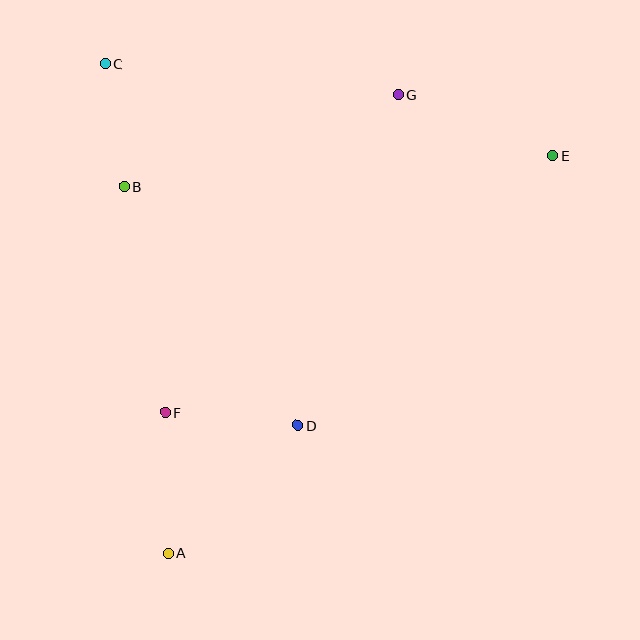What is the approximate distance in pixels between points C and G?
The distance between C and G is approximately 295 pixels.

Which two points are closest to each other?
Points B and C are closest to each other.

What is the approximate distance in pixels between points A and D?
The distance between A and D is approximately 181 pixels.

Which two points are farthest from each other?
Points A and E are farthest from each other.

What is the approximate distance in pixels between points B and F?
The distance between B and F is approximately 229 pixels.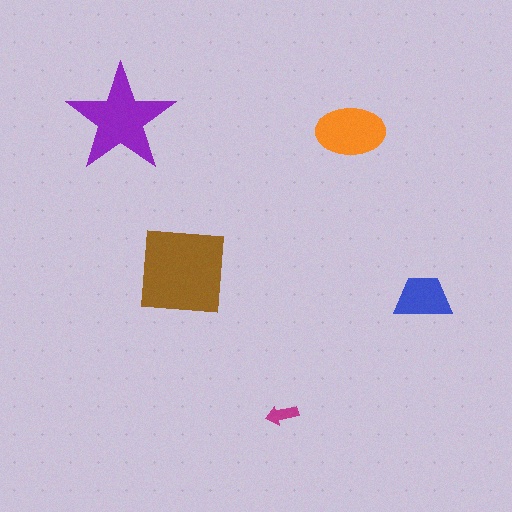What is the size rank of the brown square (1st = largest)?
1st.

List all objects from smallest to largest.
The magenta arrow, the blue trapezoid, the orange ellipse, the purple star, the brown square.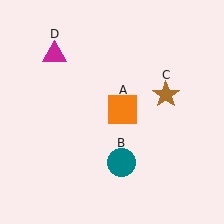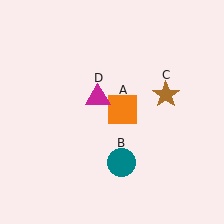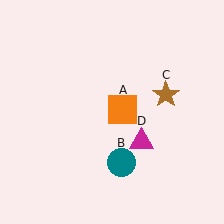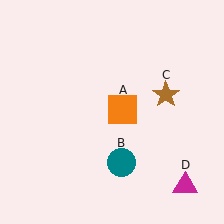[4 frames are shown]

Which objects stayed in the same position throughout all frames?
Orange square (object A) and teal circle (object B) and brown star (object C) remained stationary.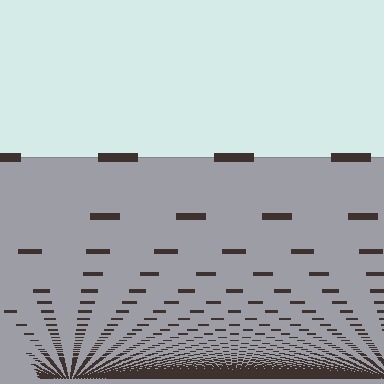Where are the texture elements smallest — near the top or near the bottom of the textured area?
Near the bottom.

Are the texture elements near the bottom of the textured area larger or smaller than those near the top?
Smaller. The gradient is inverted — elements near the bottom are smaller and denser.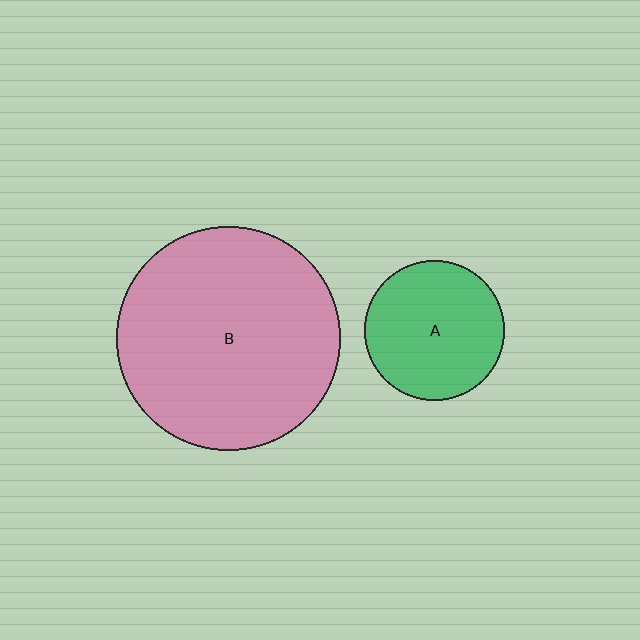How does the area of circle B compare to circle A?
Approximately 2.5 times.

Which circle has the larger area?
Circle B (pink).